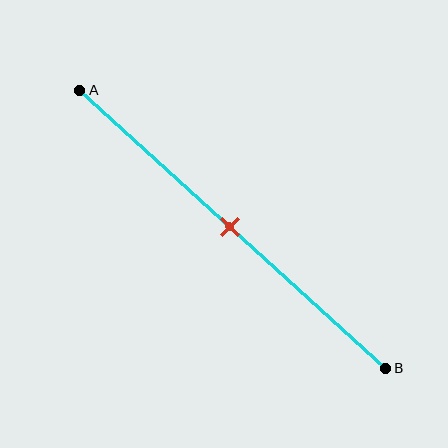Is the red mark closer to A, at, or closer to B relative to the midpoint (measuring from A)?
The red mark is approximately at the midpoint of segment AB.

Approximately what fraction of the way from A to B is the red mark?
The red mark is approximately 50% of the way from A to B.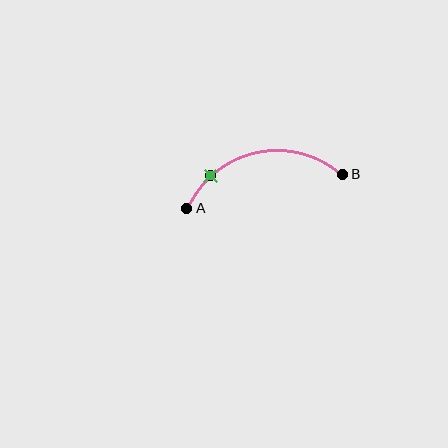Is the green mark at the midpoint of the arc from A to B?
No. The green mark lies on the arc but is closer to endpoint A. The arc midpoint would be at the point on the curve equidistant along the arc from both A and B.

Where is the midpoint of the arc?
The arc midpoint is the point on the curve farthest from the straight line joining A and B. It sits above that line.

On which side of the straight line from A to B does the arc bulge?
The arc bulges above the straight line connecting A and B.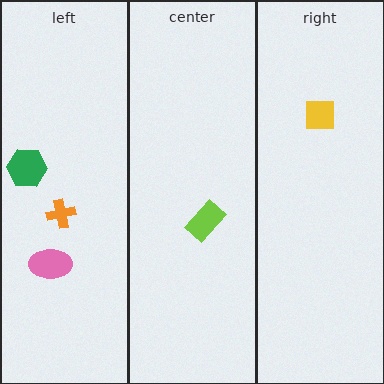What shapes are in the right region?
The yellow square.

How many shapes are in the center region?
1.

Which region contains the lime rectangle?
The center region.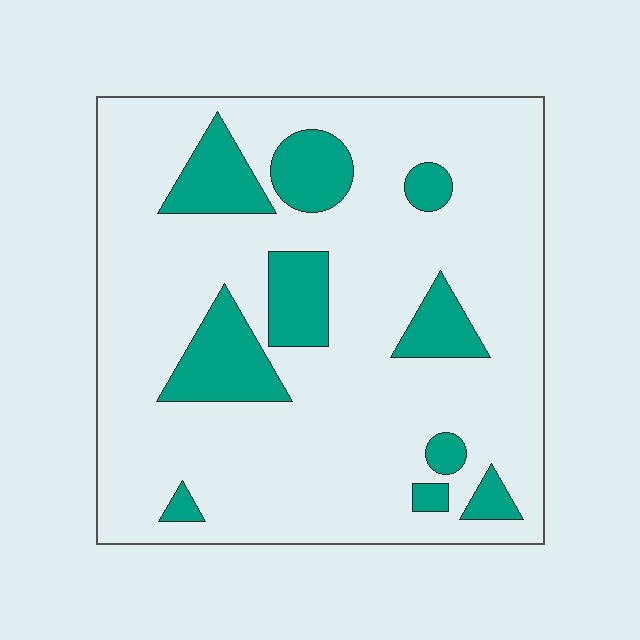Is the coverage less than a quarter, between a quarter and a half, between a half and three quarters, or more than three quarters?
Less than a quarter.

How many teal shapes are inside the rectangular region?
10.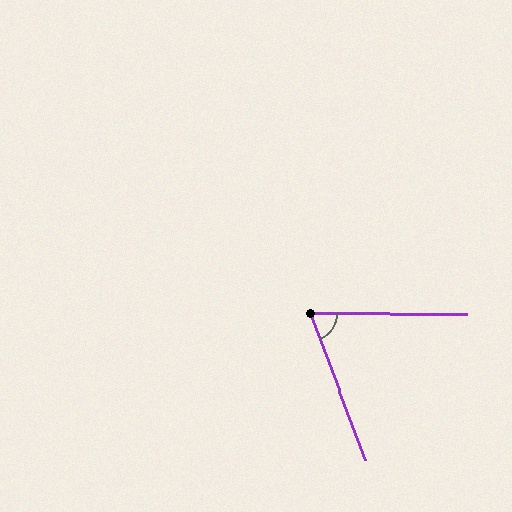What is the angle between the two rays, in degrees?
Approximately 69 degrees.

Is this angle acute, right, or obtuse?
It is acute.